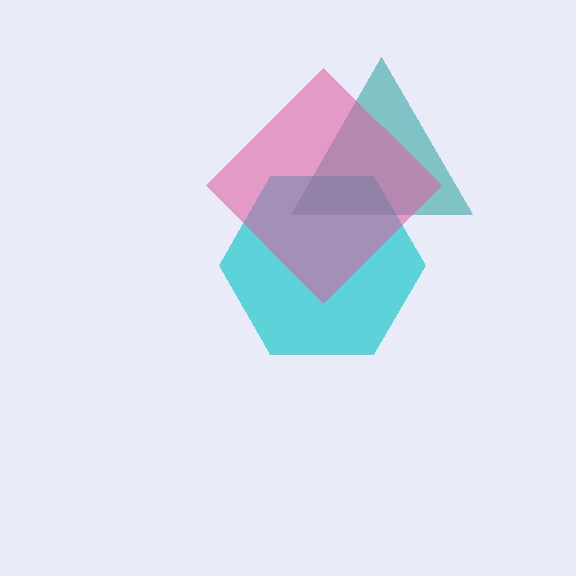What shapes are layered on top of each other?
The layered shapes are: a cyan hexagon, a teal triangle, a pink diamond.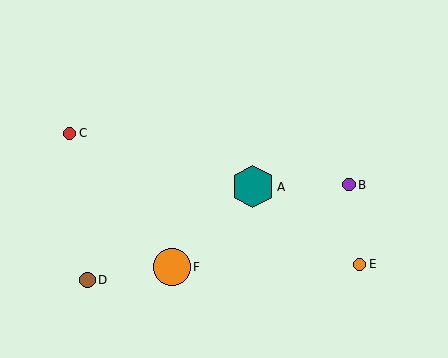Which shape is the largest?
The teal hexagon (labeled A) is the largest.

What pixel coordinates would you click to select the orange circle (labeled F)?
Click at (172, 267) to select the orange circle F.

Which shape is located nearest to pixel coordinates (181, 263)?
The orange circle (labeled F) at (172, 267) is nearest to that location.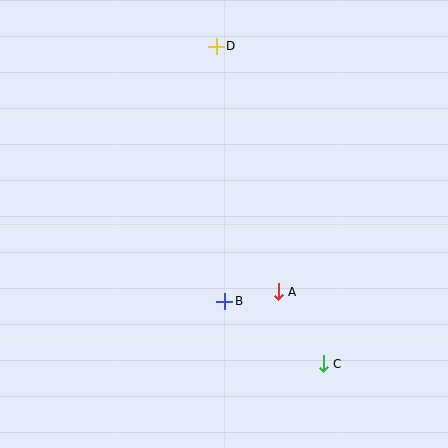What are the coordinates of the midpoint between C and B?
The midpoint between C and B is at (274, 333).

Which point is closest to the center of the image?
Point B at (225, 301) is closest to the center.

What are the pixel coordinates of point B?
Point B is at (225, 301).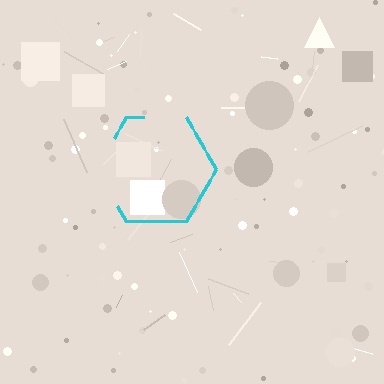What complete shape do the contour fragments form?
The contour fragments form a hexagon.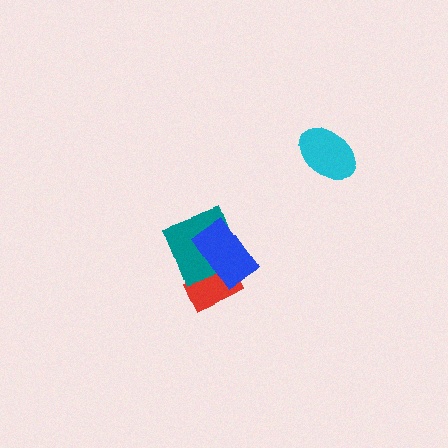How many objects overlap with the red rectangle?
2 objects overlap with the red rectangle.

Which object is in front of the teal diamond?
The blue rectangle is in front of the teal diamond.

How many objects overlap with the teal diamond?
2 objects overlap with the teal diamond.